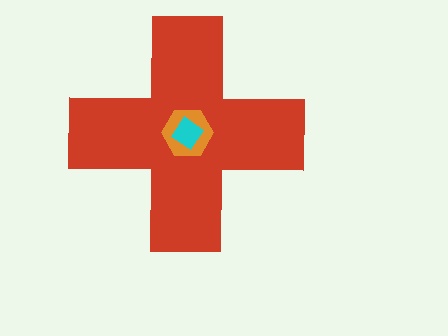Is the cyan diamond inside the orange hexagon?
Yes.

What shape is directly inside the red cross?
The orange hexagon.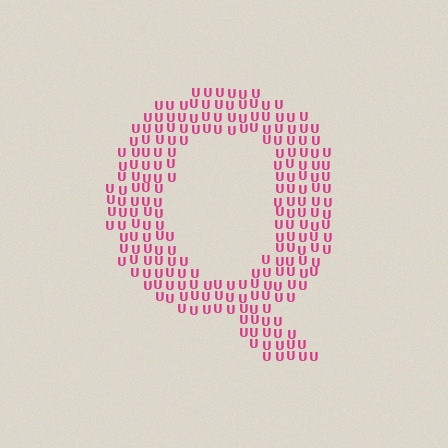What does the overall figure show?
The overall figure shows the letter Q.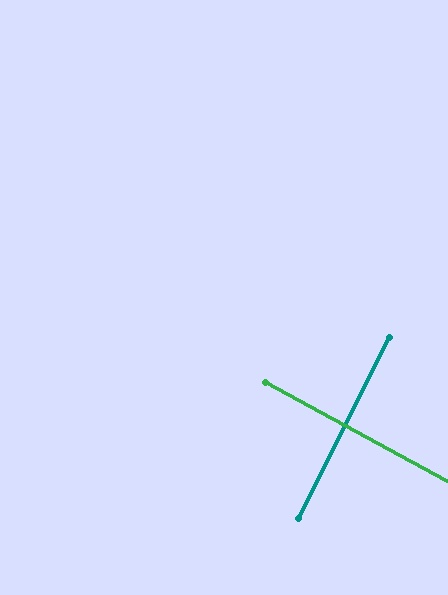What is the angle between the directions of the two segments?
Approximately 88 degrees.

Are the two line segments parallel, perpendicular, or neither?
Perpendicular — they meet at approximately 88°.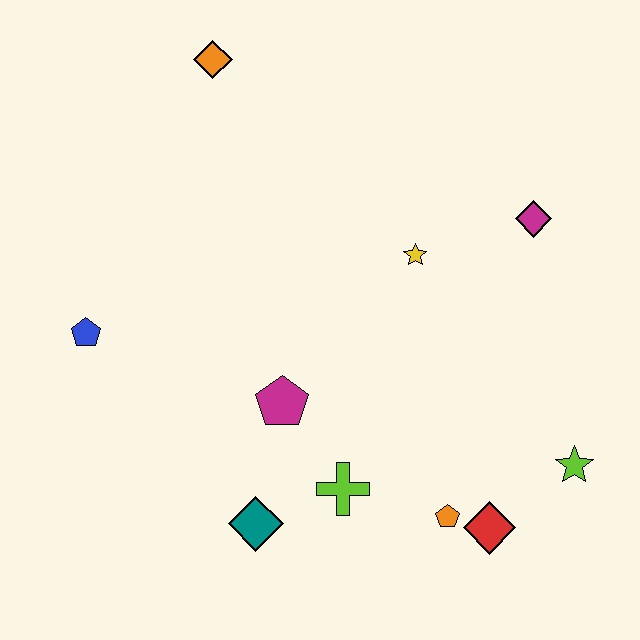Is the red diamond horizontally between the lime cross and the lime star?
Yes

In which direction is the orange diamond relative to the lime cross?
The orange diamond is above the lime cross.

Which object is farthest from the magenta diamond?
The blue pentagon is farthest from the magenta diamond.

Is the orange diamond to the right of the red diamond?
No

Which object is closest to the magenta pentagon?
The lime cross is closest to the magenta pentagon.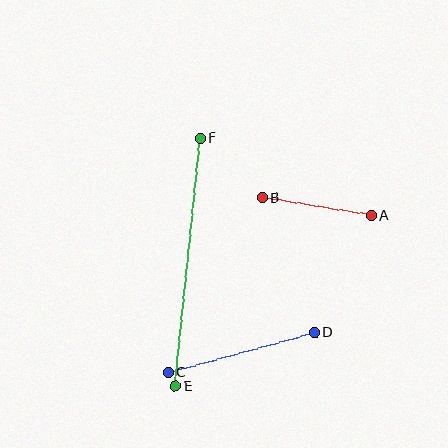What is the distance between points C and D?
The distance is approximately 152 pixels.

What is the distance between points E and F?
The distance is approximately 250 pixels.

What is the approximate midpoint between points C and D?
The midpoint is at approximately (241, 353) pixels.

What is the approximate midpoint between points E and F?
The midpoint is at approximately (188, 262) pixels.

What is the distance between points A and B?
The distance is approximately 111 pixels.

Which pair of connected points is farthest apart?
Points E and F are farthest apart.